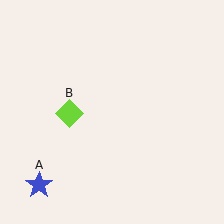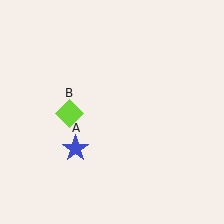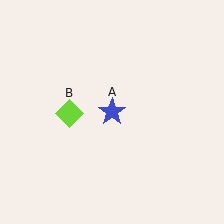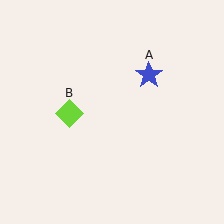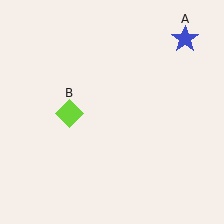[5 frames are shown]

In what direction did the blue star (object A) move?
The blue star (object A) moved up and to the right.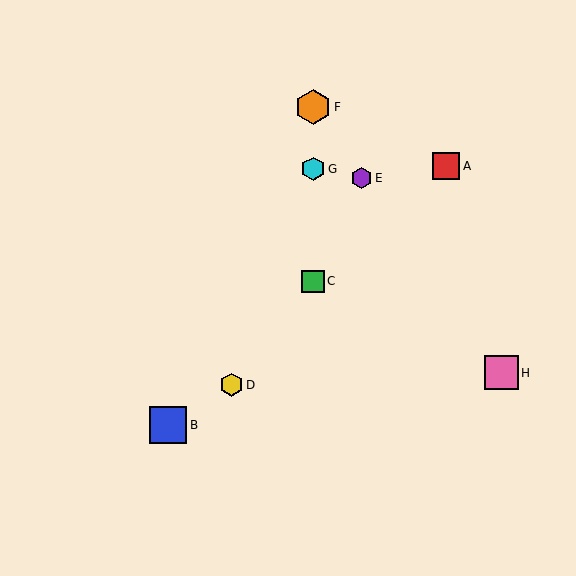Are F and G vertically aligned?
Yes, both are at x≈313.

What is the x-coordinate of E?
Object E is at x≈362.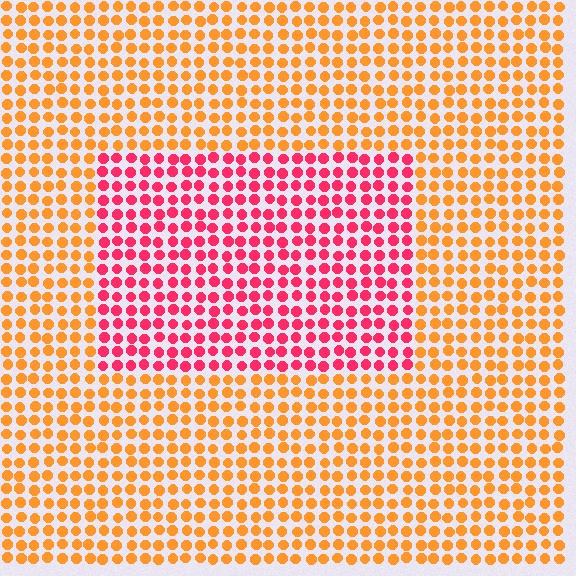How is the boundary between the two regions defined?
The boundary is defined purely by a slight shift in hue (about 48 degrees). Spacing, size, and orientation are identical on both sides.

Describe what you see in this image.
The image is filled with small orange elements in a uniform arrangement. A rectangle-shaped region is visible where the elements are tinted to a slightly different hue, forming a subtle color boundary.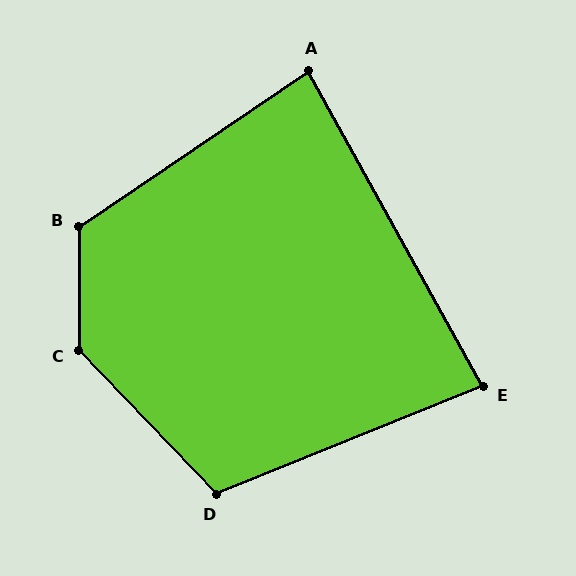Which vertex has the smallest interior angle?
E, at approximately 83 degrees.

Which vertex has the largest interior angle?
C, at approximately 136 degrees.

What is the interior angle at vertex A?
Approximately 85 degrees (acute).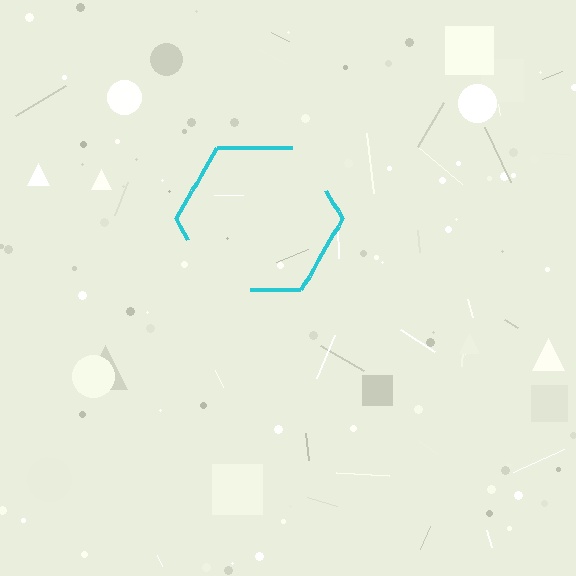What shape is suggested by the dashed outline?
The dashed outline suggests a hexagon.